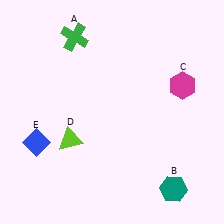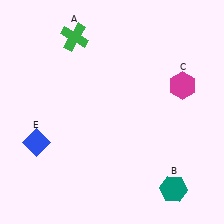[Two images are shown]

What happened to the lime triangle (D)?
The lime triangle (D) was removed in Image 2. It was in the bottom-left area of Image 1.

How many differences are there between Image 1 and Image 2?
There is 1 difference between the two images.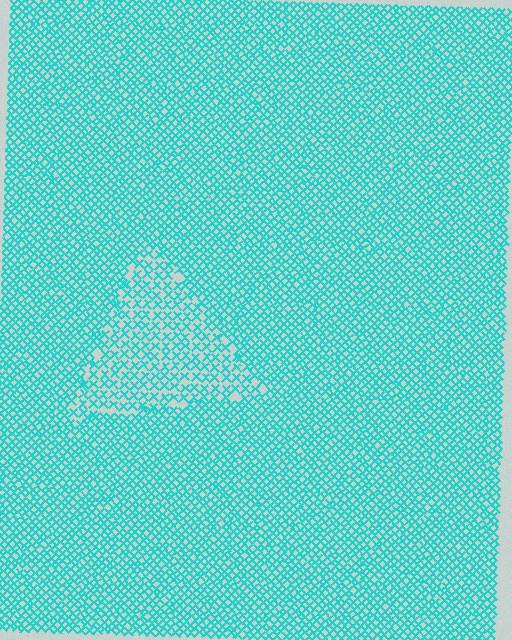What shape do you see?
I see a triangle.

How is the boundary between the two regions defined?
The boundary is defined by a change in element density (approximately 1.6x ratio). All elements are the same color, size, and shape.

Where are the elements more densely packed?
The elements are more densely packed outside the triangle boundary.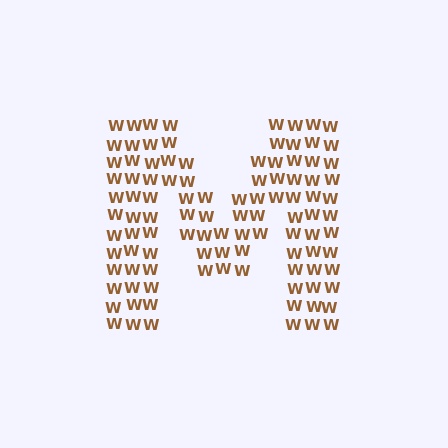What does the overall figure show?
The overall figure shows the letter M.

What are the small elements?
The small elements are letter W's.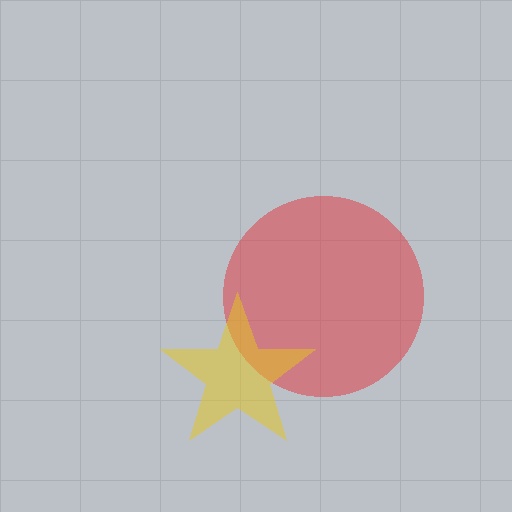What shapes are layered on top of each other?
The layered shapes are: a red circle, a yellow star.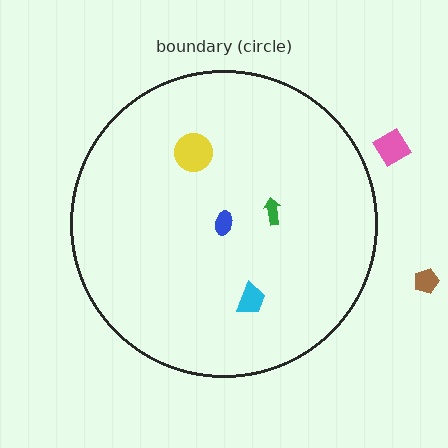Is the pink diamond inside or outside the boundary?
Outside.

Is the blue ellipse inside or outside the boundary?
Inside.